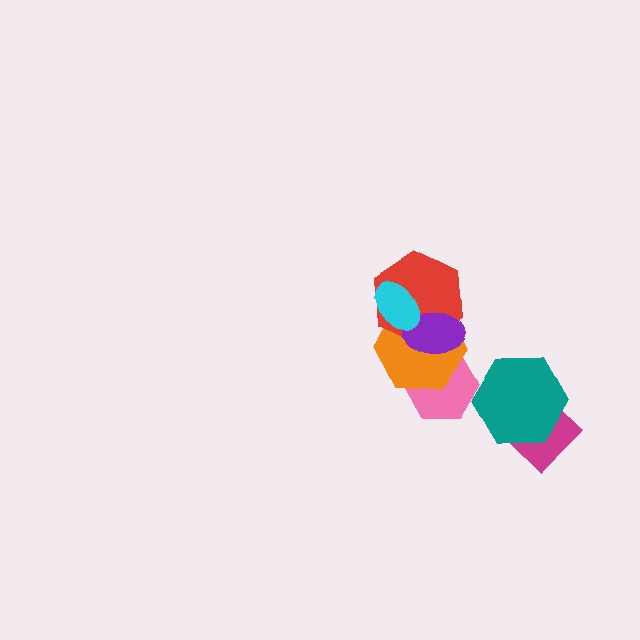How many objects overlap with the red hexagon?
3 objects overlap with the red hexagon.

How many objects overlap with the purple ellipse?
4 objects overlap with the purple ellipse.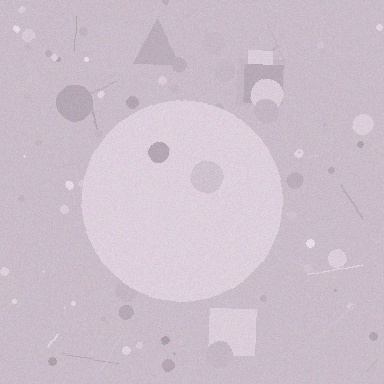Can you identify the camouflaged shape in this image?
The camouflaged shape is a circle.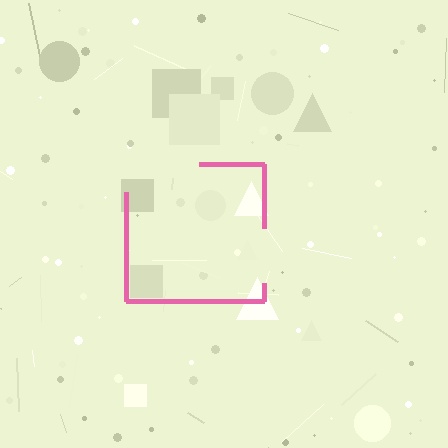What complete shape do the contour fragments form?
The contour fragments form a square.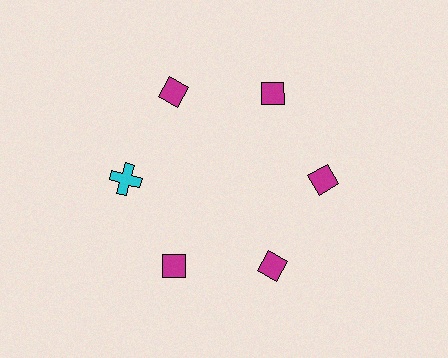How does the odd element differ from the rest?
It differs in both color (cyan instead of magenta) and shape (cross instead of diamond).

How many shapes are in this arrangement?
There are 6 shapes arranged in a ring pattern.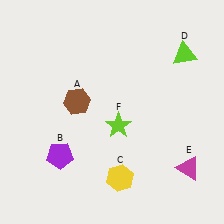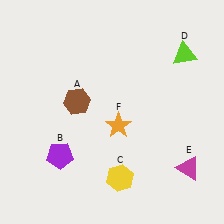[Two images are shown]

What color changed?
The star (F) changed from lime in Image 1 to orange in Image 2.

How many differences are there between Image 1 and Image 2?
There is 1 difference between the two images.